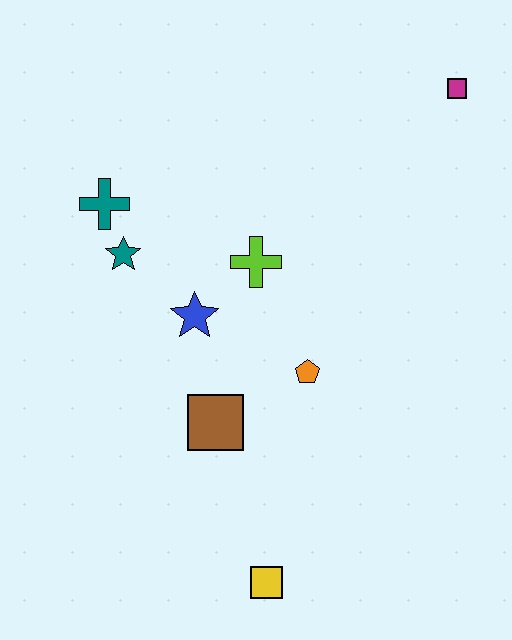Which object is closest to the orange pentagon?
The brown square is closest to the orange pentagon.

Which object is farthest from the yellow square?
The magenta square is farthest from the yellow square.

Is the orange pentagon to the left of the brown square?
No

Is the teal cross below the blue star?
No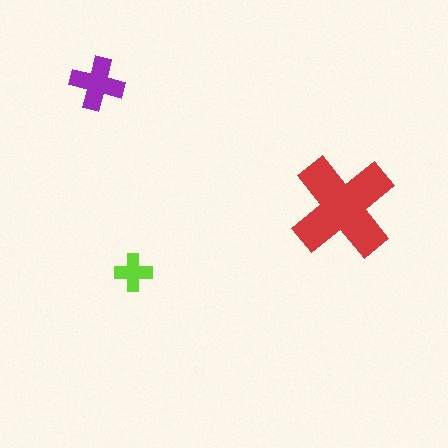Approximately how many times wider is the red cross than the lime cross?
About 3 times wider.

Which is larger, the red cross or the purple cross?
The red one.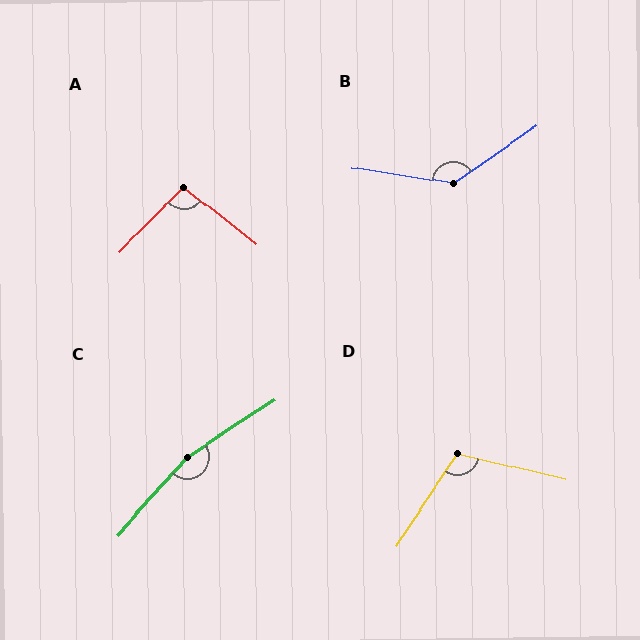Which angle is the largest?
C, at approximately 165 degrees.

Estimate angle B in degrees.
Approximately 137 degrees.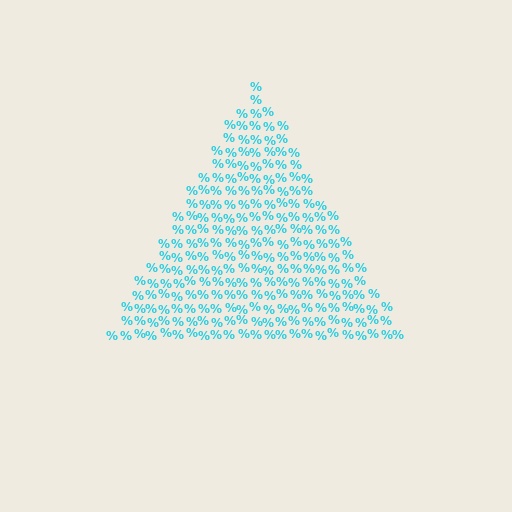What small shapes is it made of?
It is made of small percent signs.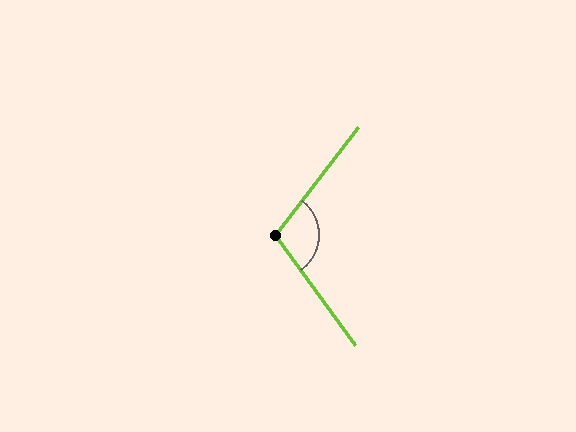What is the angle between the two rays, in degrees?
Approximately 107 degrees.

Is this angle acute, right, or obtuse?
It is obtuse.